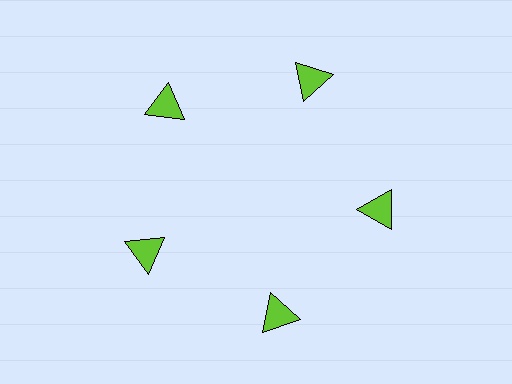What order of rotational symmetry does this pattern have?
This pattern has 5-fold rotational symmetry.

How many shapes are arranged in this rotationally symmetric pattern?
There are 5 shapes, arranged in 5 groups of 1.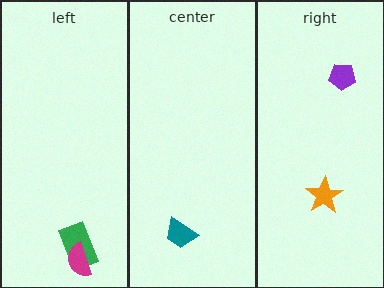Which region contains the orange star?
The right region.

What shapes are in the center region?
The teal trapezoid.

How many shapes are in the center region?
1.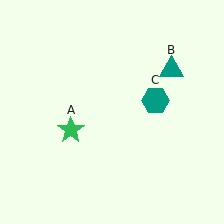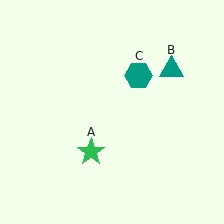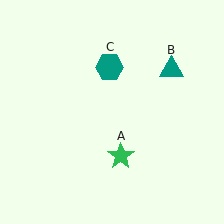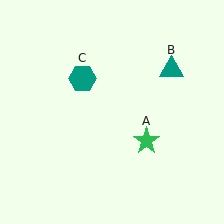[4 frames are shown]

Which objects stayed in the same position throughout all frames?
Teal triangle (object B) remained stationary.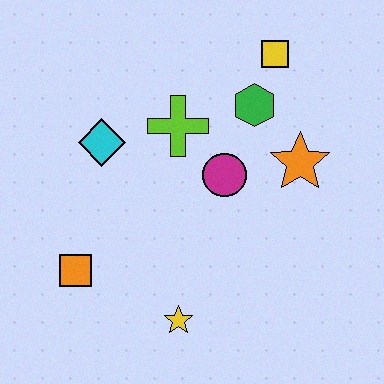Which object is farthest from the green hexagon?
The orange square is farthest from the green hexagon.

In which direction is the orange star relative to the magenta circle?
The orange star is to the right of the magenta circle.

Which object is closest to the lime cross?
The magenta circle is closest to the lime cross.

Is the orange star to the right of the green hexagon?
Yes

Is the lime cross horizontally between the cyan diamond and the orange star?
Yes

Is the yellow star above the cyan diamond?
No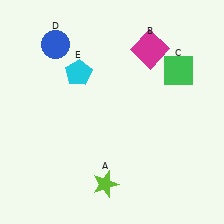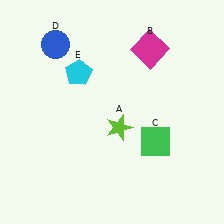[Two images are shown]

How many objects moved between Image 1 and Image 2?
2 objects moved between the two images.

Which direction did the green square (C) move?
The green square (C) moved down.